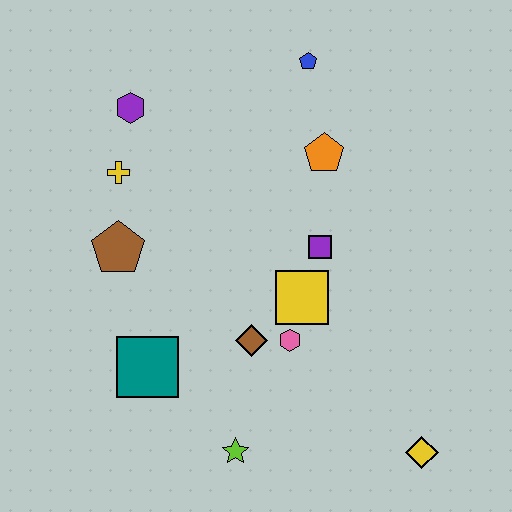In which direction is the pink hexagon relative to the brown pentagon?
The pink hexagon is to the right of the brown pentagon.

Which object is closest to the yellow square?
The pink hexagon is closest to the yellow square.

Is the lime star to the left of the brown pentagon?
No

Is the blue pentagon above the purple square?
Yes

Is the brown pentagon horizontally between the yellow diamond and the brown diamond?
No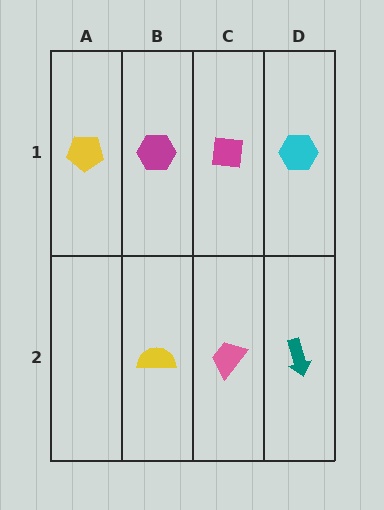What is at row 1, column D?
A cyan hexagon.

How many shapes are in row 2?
3 shapes.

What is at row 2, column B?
A yellow semicircle.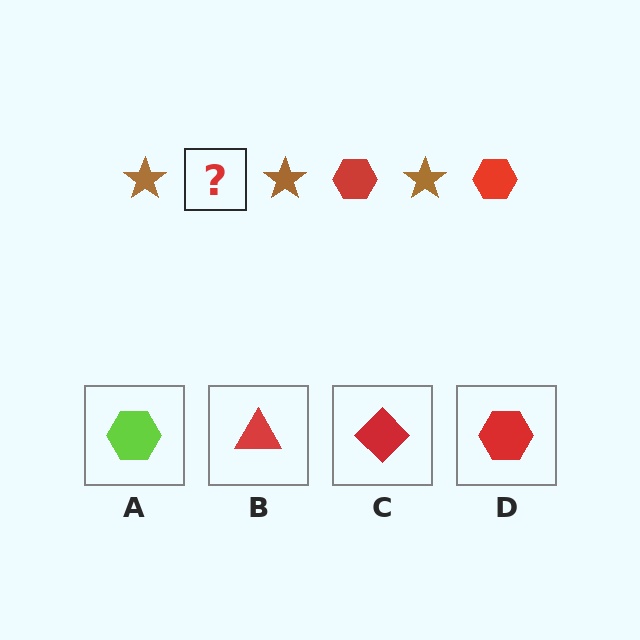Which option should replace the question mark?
Option D.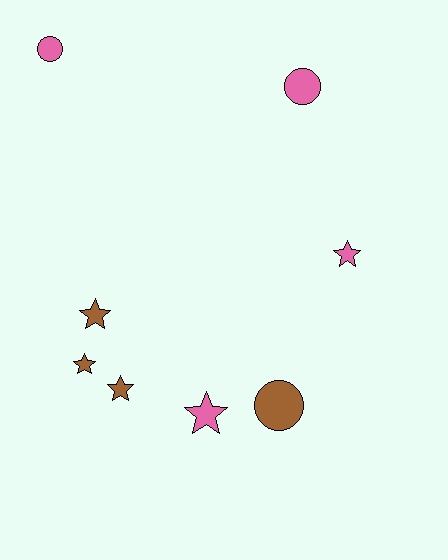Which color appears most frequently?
Brown, with 4 objects.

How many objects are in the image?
There are 8 objects.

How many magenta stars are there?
There are no magenta stars.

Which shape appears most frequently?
Star, with 5 objects.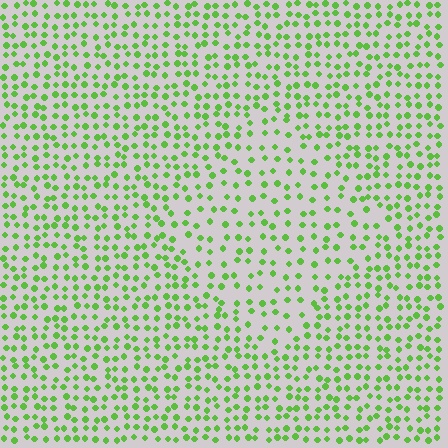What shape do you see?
I see a diamond.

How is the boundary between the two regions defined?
The boundary is defined by a change in element density (approximately 1.6x ratio). All elements are the same color, size, and shape.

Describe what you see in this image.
The image contains small lime elements arranged at two different densities. A diamond-shaped region is visible where the elements are less densely packed than the surrounding area.